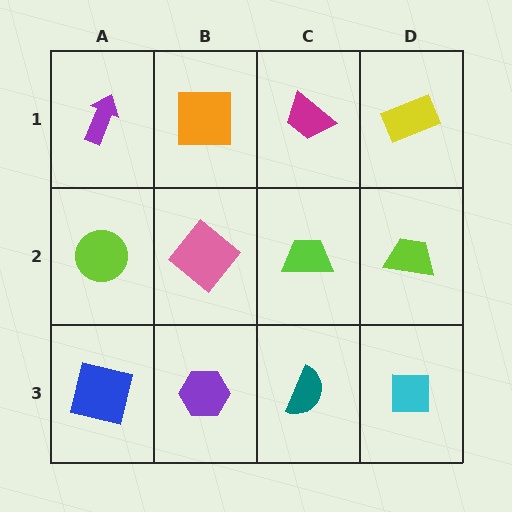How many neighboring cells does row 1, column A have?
2.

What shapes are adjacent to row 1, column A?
A lime circle (row 2, column A), an orange square (row 1, column B).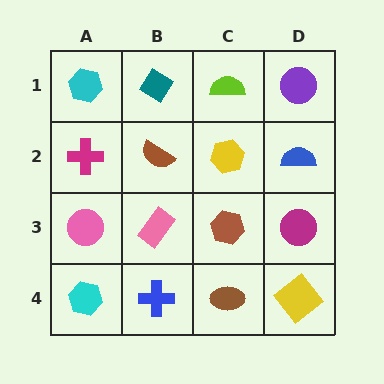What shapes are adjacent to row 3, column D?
A blue semicircle (row 2, column D), a yellow diamond (row 4, column D), a brown hexagon (row 3, column C).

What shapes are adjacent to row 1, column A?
A magenta cross (row 2, column A), a teal diamond (row 1, column B).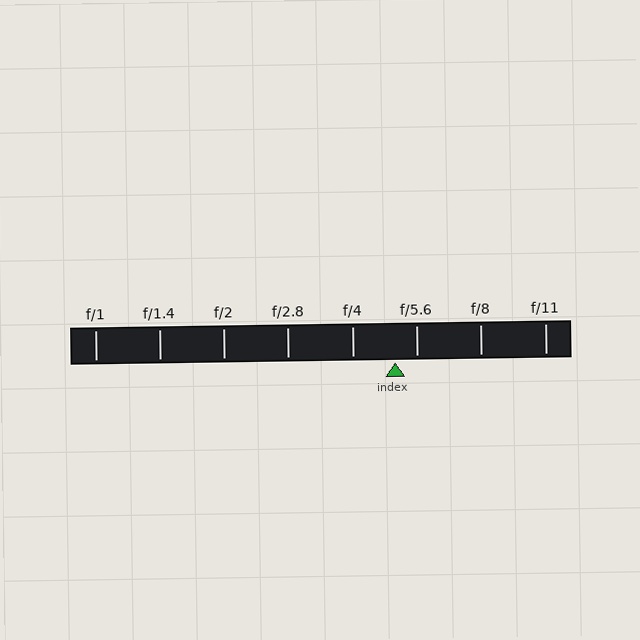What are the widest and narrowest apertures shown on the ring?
The widest aperture shown is f/1 and the narrowest is f/11.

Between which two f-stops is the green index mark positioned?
The index mark is between f/4 and f/5.6.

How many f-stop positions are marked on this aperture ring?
There are 8 f-stop positions marked.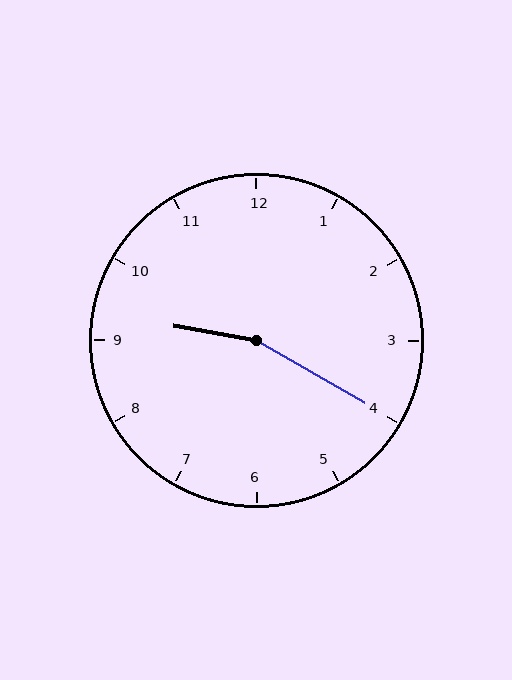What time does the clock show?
9:20.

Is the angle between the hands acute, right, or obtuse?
It is obtuse.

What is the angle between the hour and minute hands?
Approximately 160 degrees.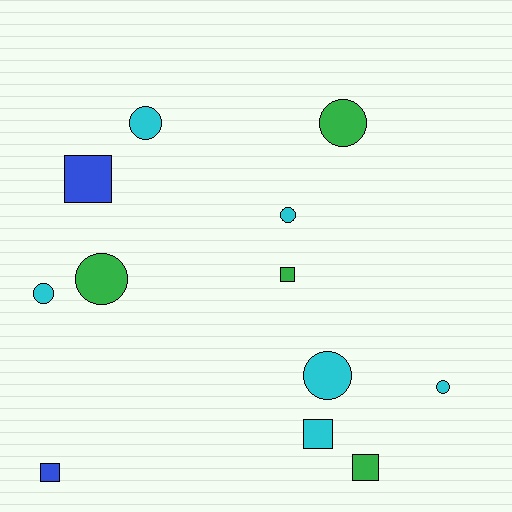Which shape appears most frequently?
Circle, with 7 objects.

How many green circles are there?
There are 2 green circles.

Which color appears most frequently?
Cyan, with 6 objects.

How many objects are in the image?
There are 12 objects.